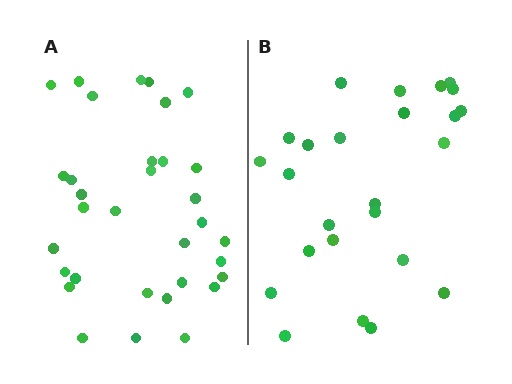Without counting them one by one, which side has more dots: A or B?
Region A (the left region) has more dots.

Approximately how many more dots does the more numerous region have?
Region A has roughly 8 or so more dots than region B.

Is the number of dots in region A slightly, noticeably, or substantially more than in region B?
Region A has noticeably more, but not dramatically so. The ratio is roughly 1.3 to 1.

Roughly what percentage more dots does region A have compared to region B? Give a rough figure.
About 30% more.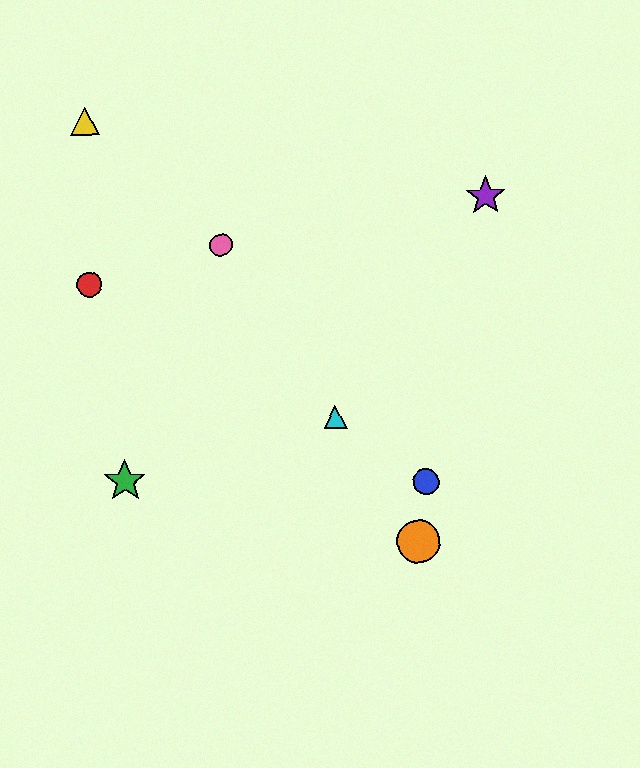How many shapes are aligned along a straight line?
3 shapes (the orange circle, the cyan triangle, the pink circle) are aligned along a straight line.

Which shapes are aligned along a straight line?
The orange circle, the cyan triangle, the pink circle are aligned along a straight line.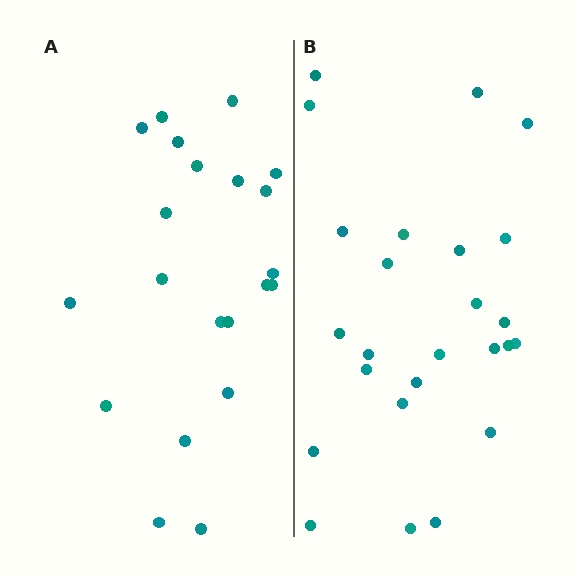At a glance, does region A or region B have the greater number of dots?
Region B (the right region) has more dots.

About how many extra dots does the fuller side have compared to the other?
Region B has about 4 more dots than region A.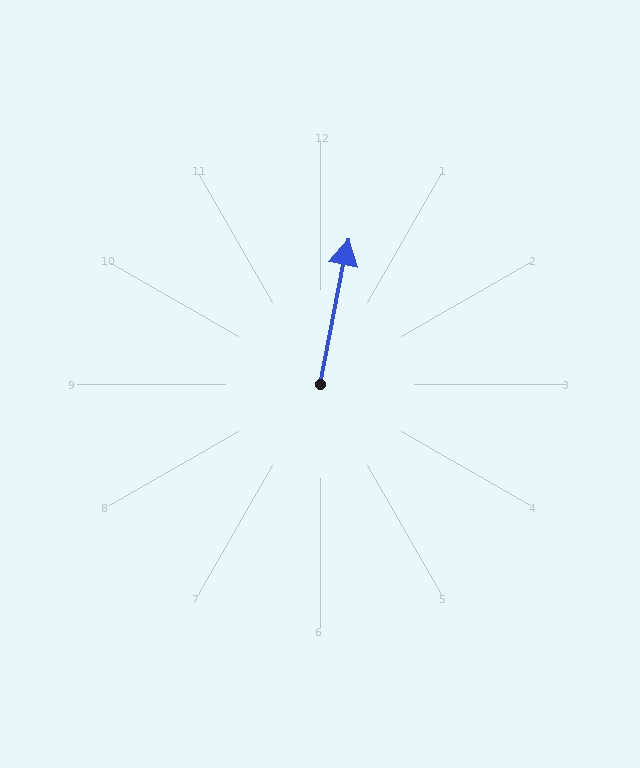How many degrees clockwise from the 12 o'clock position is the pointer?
Approximately 11 degrees.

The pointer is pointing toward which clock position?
Roughly 12 o'clock.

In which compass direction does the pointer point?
North.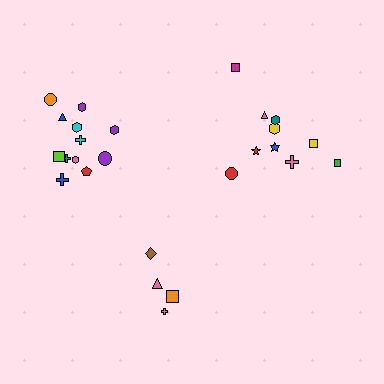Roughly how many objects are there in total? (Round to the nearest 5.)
Roughly 25 objects in total.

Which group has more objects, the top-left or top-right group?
The top-left group.